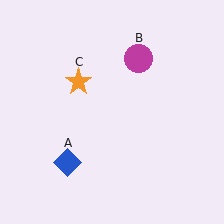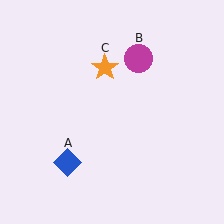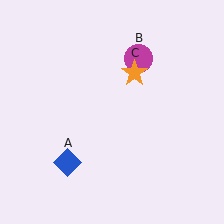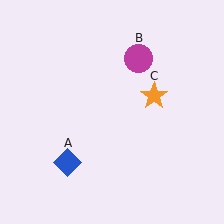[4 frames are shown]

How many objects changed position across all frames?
1 object changed position: orange star (object C).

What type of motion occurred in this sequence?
The orange star (object C) rotated clockwise around the center of the scene.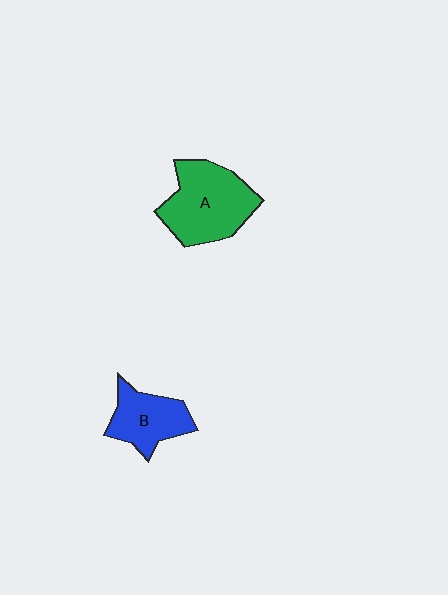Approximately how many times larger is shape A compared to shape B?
Approximately 1.5 times.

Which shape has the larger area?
Shape A (green).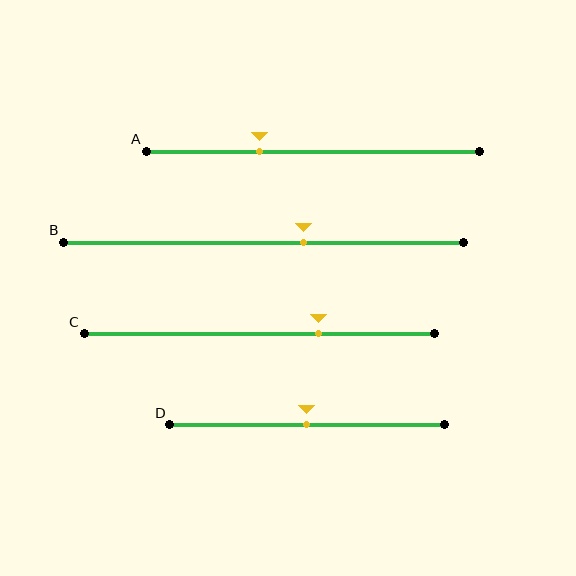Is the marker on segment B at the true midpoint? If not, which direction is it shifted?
No, the marker on segment B is shifted to the right by about 10% of the segment length.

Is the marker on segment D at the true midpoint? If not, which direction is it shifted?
Yes, the marker on segment D is at the true midpoint.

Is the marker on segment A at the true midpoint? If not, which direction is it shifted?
No, the marker on segment A is shifted to the left by about 16% of the segment length.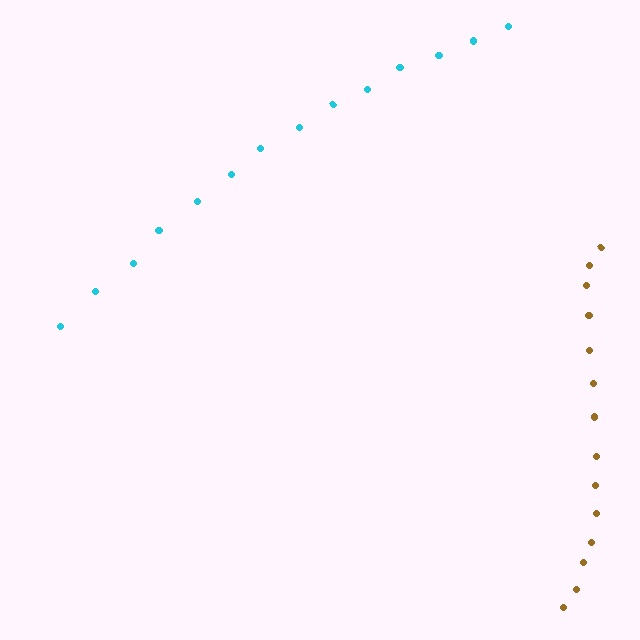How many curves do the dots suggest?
There are 2 distinct paths.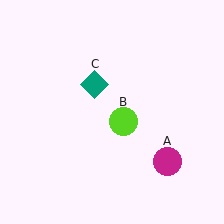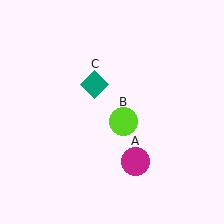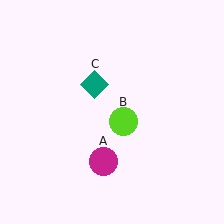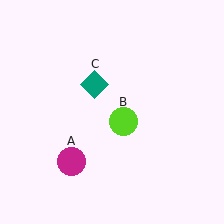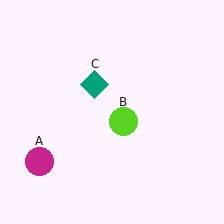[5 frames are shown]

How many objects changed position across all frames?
1 object changed position: magenta circle (object A).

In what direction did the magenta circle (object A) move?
The magenta circle (object A) moved left.